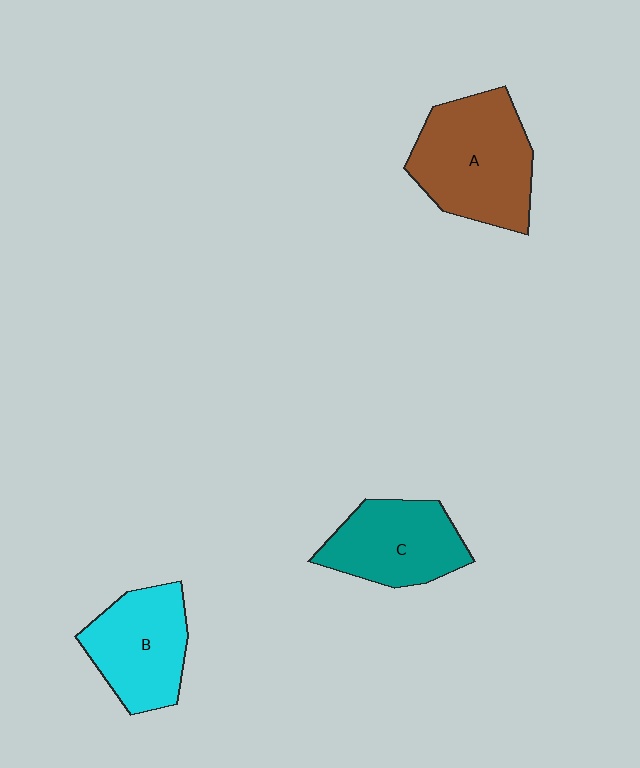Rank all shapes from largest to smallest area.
From largest to smallest: A (brown), B (cyan), C (teal).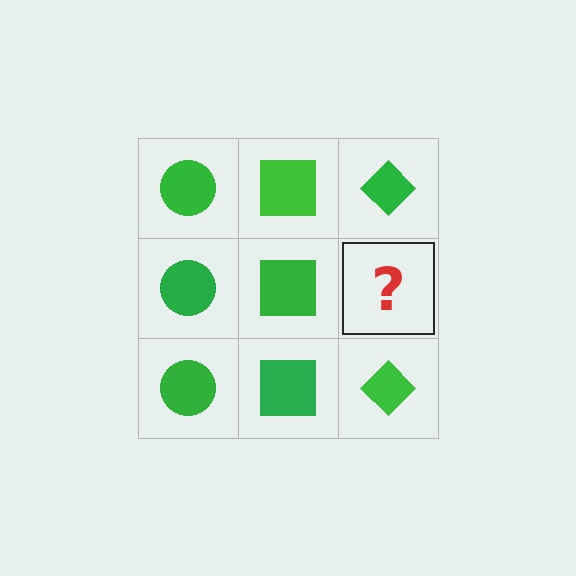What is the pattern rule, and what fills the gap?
The rule is that each column has a consistent shape. The gap should be filled with a green diamond.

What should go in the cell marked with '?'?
The missing cell should contain a green diamond.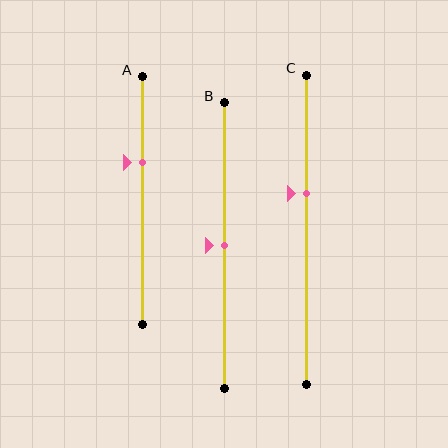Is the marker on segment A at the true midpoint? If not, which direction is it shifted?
No, the marker on segment A is shifted upward by about 15% of the segment length.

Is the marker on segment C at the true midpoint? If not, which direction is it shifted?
No, the marker on segment C is shifted upward by about 12% of the segment length.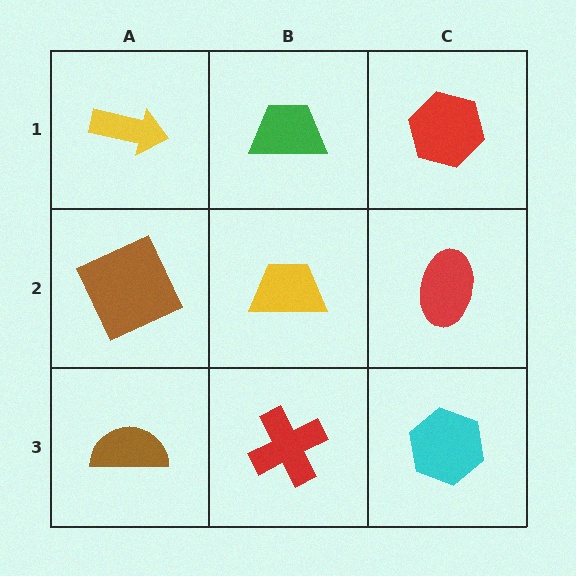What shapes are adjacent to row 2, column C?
A red hexagon (row 1, column C), a cyan hexagon (row 3, column C), a yellow trapezoid (row 2, column B).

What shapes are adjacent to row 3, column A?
A brown square (row 2, column A), a red cross (row 3, column B).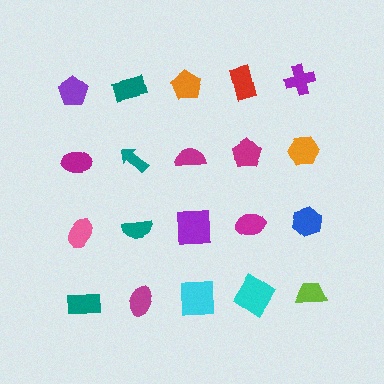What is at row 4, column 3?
A cyan square.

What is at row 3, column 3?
A purple square.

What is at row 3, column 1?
A pink ellipse.